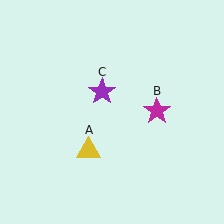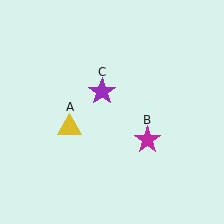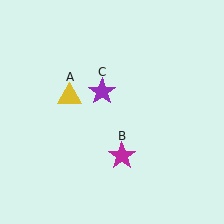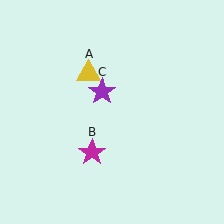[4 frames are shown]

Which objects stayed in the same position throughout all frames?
Purple star (object C) remained stationary.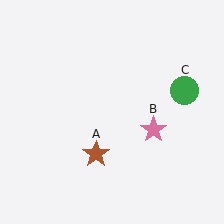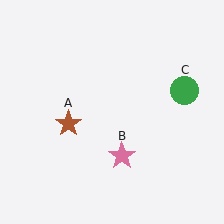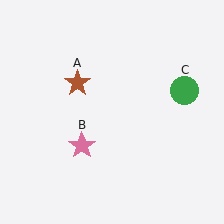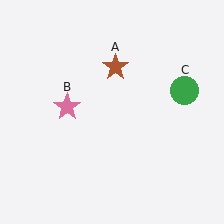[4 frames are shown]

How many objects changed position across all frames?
2 objects changed position: brown star (object A), pink star (object B).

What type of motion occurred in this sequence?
The brown star (object A), pink star (object B) rotated clockwise around the center of the scene.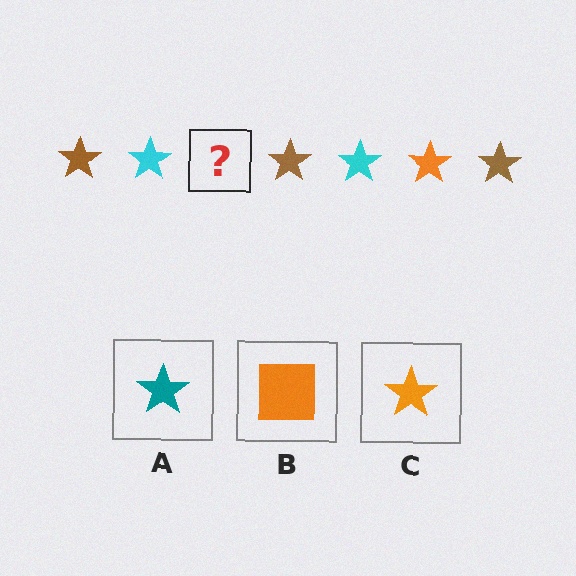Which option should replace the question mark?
Option C.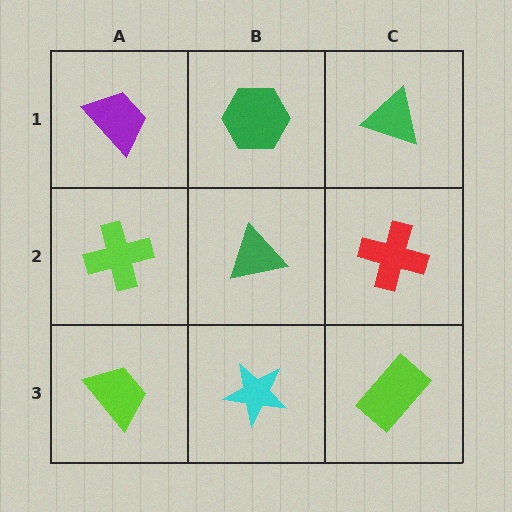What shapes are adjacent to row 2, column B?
A green hexagon (row 1, column B), a cyan star (row 3, column B), a lime cross (row 2, column A), a red cross (row 2, column C).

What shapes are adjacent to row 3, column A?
A lime cross (row 2, column A), a cyan star (row 3, column B).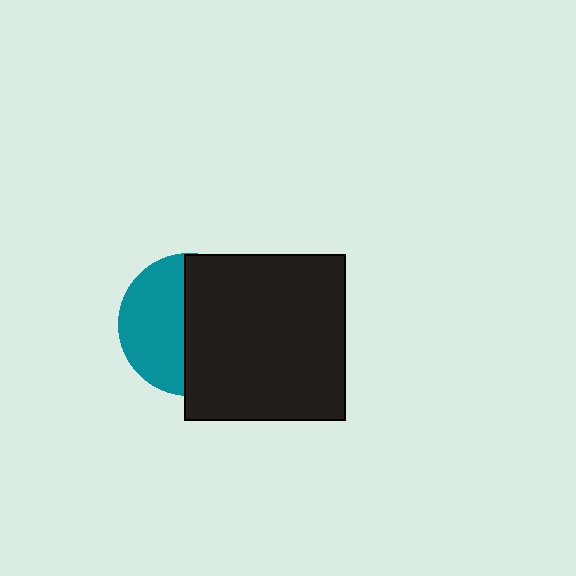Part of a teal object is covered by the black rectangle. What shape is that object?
It is a circle.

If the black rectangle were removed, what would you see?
You would see the complete teal circle.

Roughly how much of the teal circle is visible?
A small part of it is visible (roughly 45%).